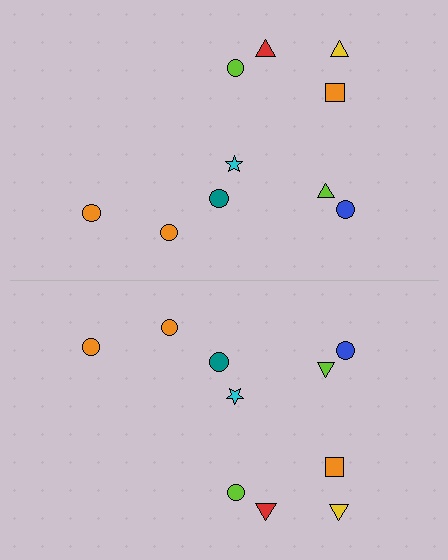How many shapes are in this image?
There are 20 shapes in this image.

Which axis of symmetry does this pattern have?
The pattern has a horizontal axis of symmetry running through the center of the image.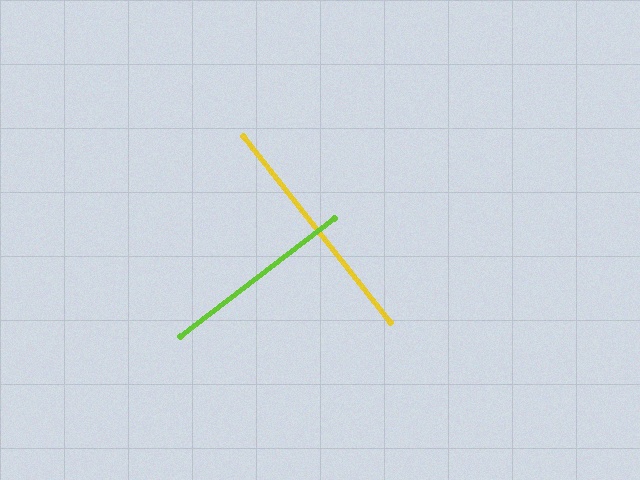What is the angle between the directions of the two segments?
Approximately 89 degrees.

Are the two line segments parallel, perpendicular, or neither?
Perpendicular — they meet at approximately 89°.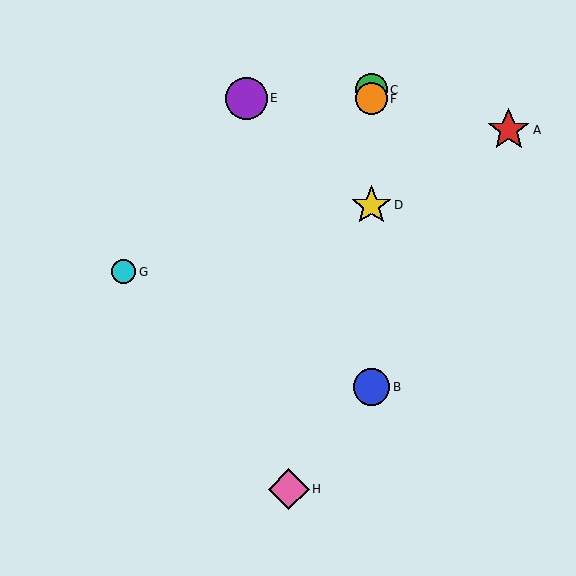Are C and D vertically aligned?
Yes, both are at x≈371.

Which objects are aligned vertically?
Objects B, C, D, F are aligned vertically.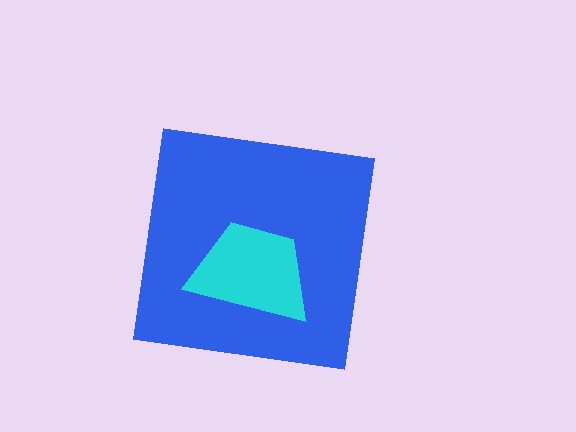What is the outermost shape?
The blue square.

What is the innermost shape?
The cyan trapezoid.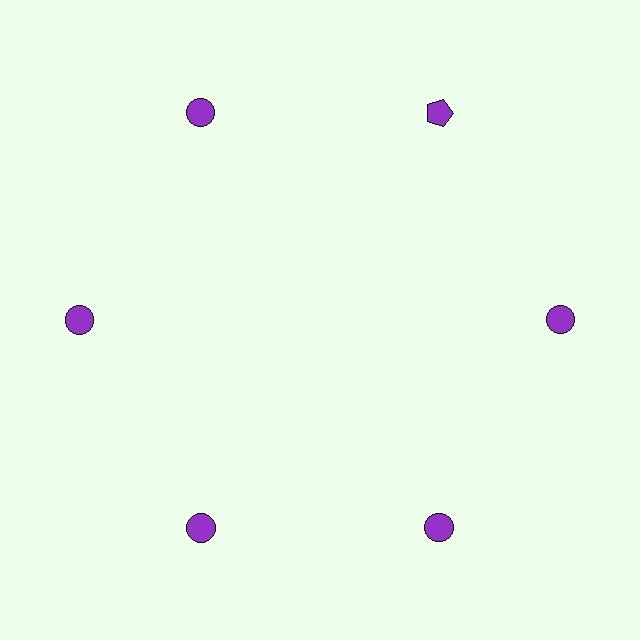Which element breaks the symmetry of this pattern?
The purple pentagon at roughly the 1 o'clock position breaks the symmetry. All other shapes are purple circles.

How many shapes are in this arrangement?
There are 6 shapes arranged in a ring pattern.